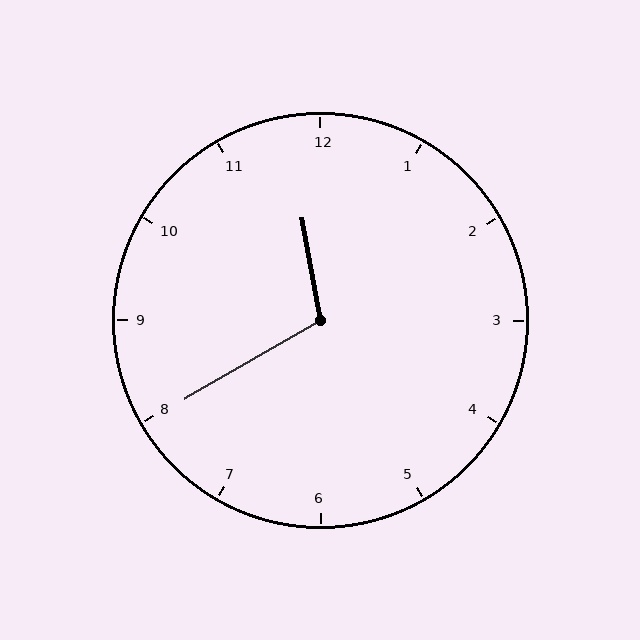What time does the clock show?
11:40.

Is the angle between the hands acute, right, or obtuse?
It is obtuse.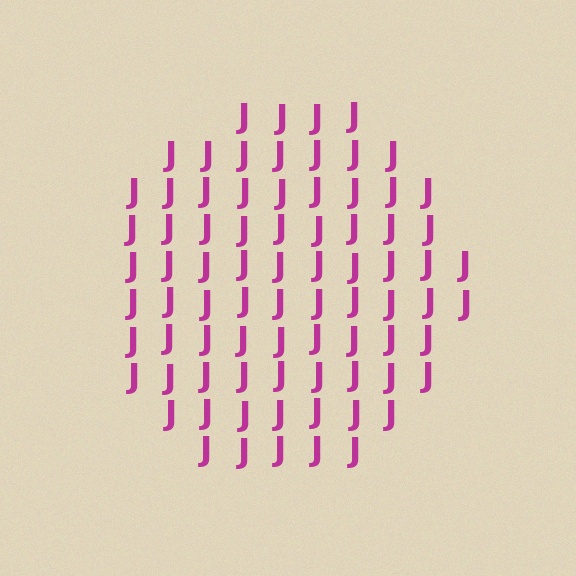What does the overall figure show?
The overall figure shows a circle.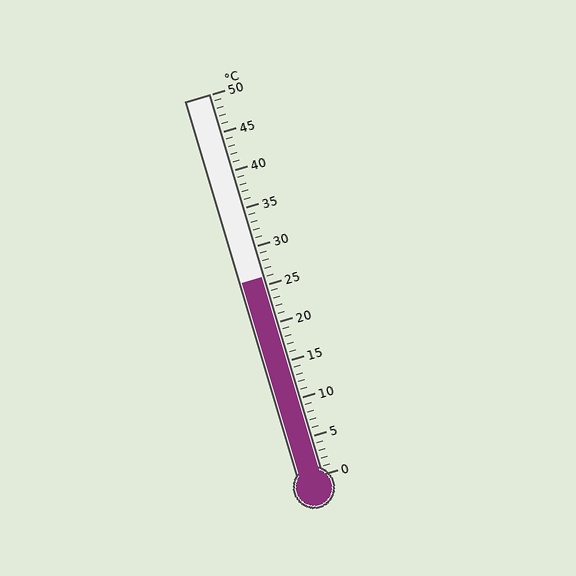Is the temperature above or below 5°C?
The temperature is above 5°C.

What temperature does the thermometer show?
The thermometer shows approximately 26°C.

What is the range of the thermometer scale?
The thermometer scale ranges from 0°C to 50°C.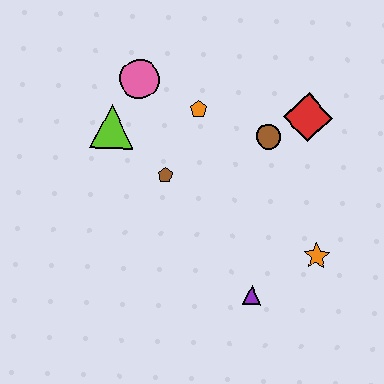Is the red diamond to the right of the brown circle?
Yes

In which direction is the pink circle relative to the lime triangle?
The pink circle is above the lime triangle.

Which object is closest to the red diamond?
The brown circle is closest to the red diamond.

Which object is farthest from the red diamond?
The lime triangle is farthest from the red diamond.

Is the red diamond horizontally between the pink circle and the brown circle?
No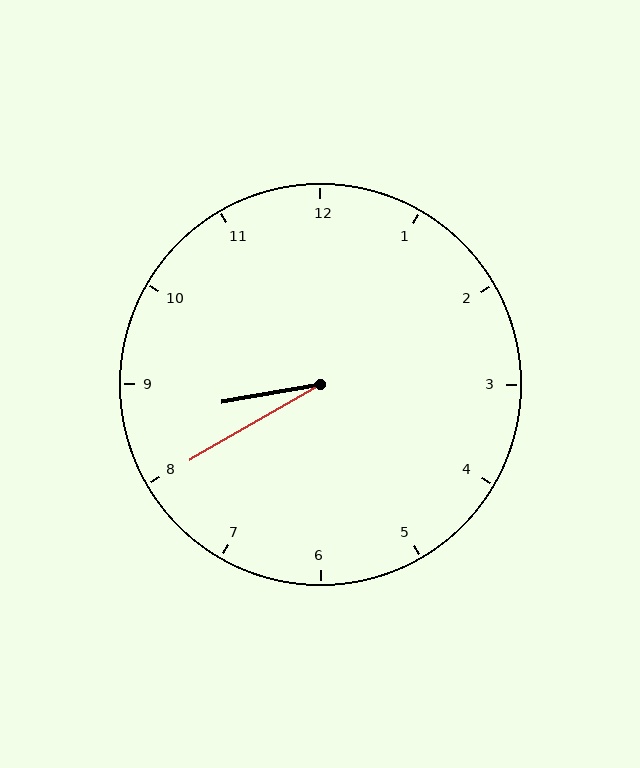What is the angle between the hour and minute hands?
Approximately 20 degrees.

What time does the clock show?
8:40.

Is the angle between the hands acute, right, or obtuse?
It is acute.